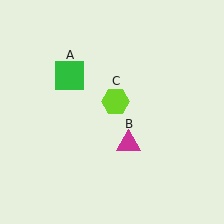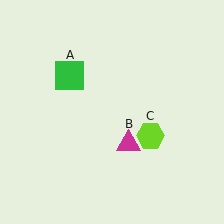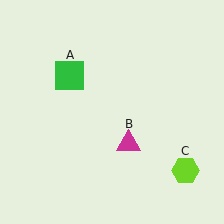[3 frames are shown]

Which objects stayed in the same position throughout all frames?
Green square (object A) and magenta triangle (object B) remained stationary.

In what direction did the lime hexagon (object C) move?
The lime hexagon (object C) moved down and to the right.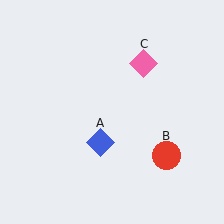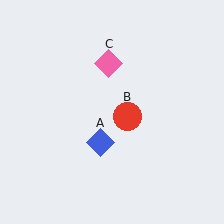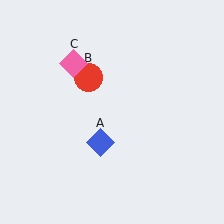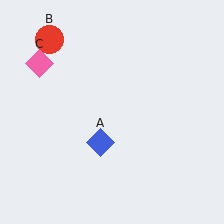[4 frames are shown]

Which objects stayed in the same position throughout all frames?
Blue diamond (object A) remained stationary.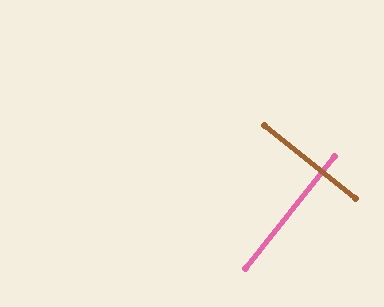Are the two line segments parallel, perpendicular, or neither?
Perpendicular — they meet at approximately 90°.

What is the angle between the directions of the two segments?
Approximately 90 degrees.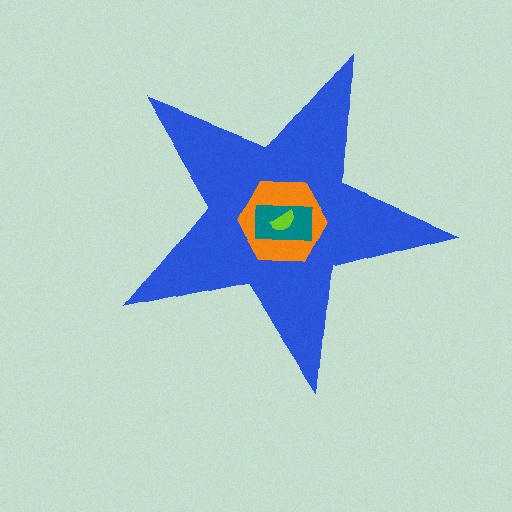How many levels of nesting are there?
4.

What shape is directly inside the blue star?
The orange hexagon.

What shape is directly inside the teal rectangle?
The lime semicircle.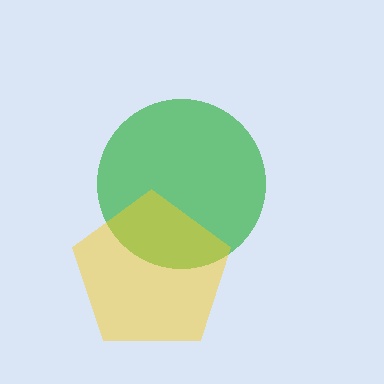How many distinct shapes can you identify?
There are 2 distinct shapes: a green circle, a yellow pentagon.